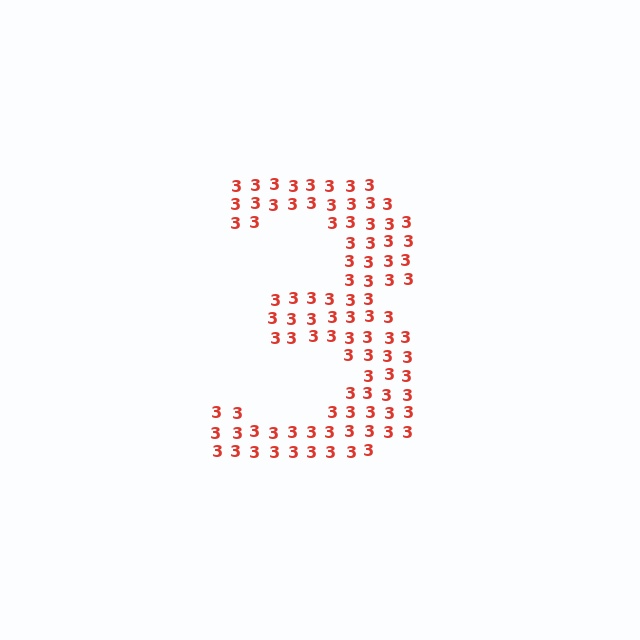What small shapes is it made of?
It is made of small digit 3's.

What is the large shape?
The large shape is the digit 3.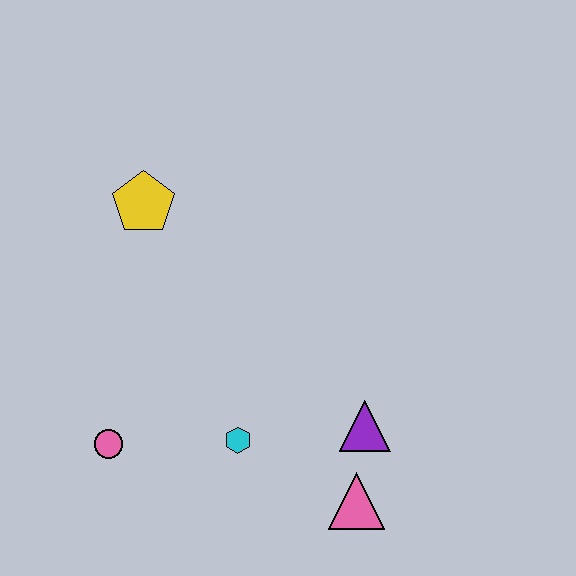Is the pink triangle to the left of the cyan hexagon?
No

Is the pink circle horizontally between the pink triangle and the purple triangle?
No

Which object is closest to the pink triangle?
The purple triangle is closest to the pink triangle.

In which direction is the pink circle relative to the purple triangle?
The pink circle is to the left of the purple triangle.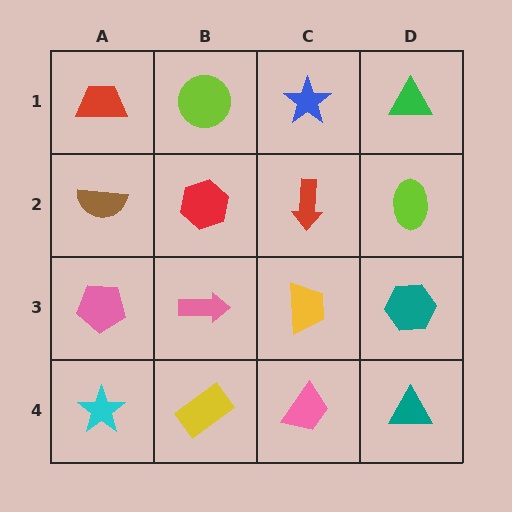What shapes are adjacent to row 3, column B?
A red hexagon (row 2, column B), a yellow rectangle (row 4, column B), a pink pentagon (row 3, column A), a yellow trapezoid (row 3, column C).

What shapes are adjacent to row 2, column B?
A lime circle (row 1, column B), a pink arrow (row 3, column B), a brown semicircle (row 2, column A), a red arrow (row 2, column C).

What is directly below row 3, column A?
A cyan star.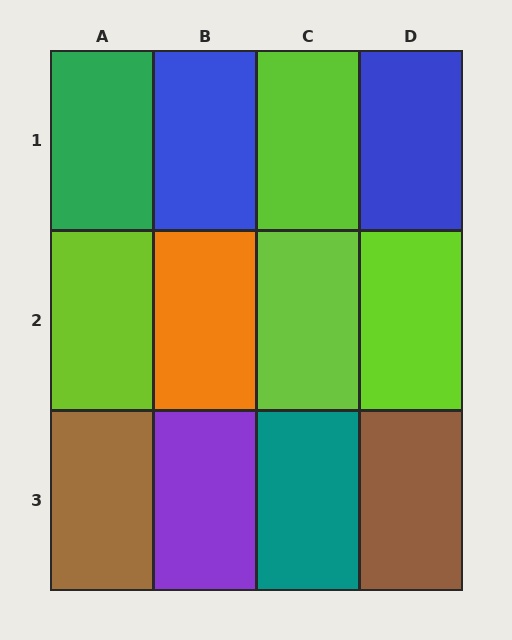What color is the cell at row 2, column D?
Lime.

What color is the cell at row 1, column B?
Blue.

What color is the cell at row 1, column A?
Green.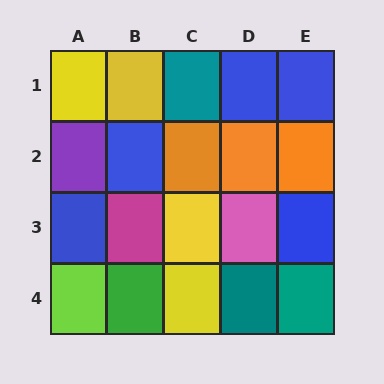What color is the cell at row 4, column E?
Teal.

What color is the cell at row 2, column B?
Blue.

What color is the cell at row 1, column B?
Yellow.